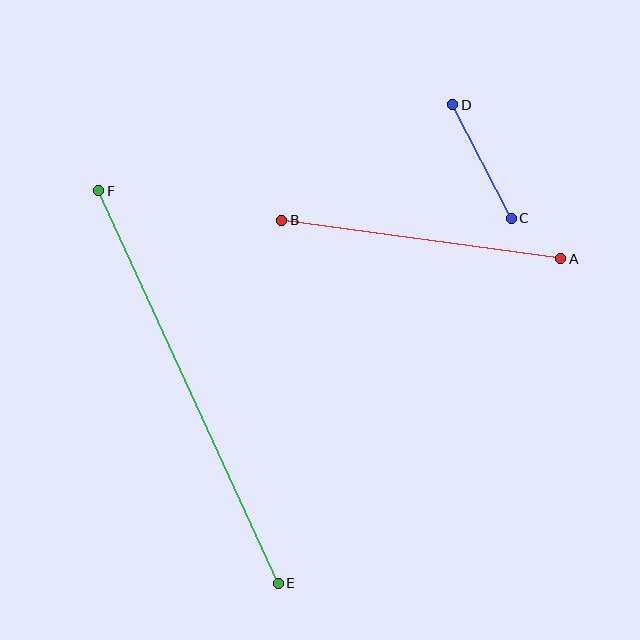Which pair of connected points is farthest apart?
Points E and F are farthest apart.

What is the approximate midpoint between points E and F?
The midpoint is at approximately (188, 387) pixels.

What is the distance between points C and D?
The distance is approximately 128 pixels.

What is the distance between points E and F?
The distance is approximately 432 pixels.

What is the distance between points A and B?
The distance is approximately 281 pixels.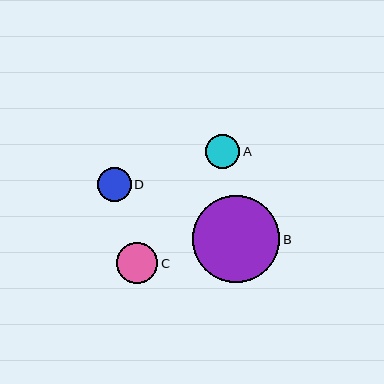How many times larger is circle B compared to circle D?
Circle B is approximately 2.6 times the size of circle D.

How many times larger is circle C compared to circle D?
Circle C is approximately 1.2 times the size of circle D.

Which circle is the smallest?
Circle D is the smallest with a size of approximately 34 pixels.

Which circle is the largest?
Circle B is the largest with a size of approximately 87 pixels.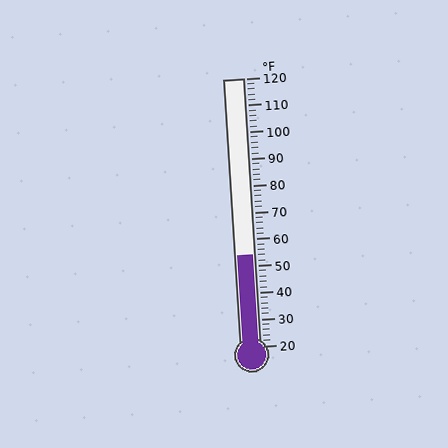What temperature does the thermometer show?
The thermometer shows approximately 54°F.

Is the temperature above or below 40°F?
The temperature is above 40°F.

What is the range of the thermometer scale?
The thermometer scale ranges from 20°F to 120°F.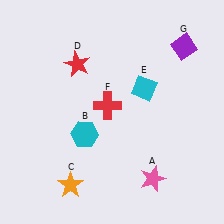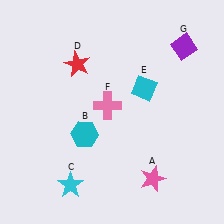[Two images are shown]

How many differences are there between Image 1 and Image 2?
There are 2 differences between the two images.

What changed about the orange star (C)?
In Image 1, C is orange. In Image 2, it changed to cyan.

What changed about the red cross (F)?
In Image 1, F is red. In Image 2, it changed to pink.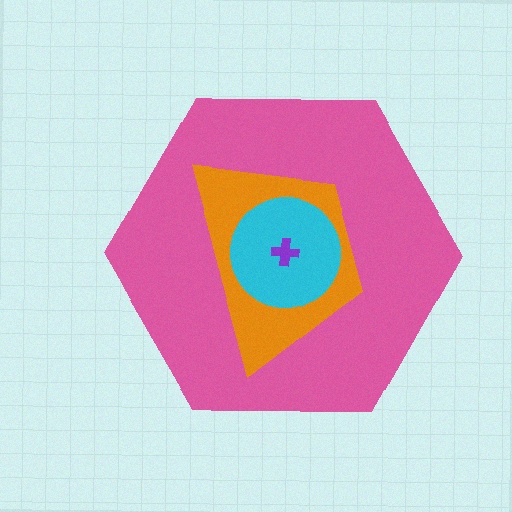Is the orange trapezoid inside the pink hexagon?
Yes.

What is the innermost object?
The purple cross.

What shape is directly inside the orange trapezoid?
The cyan circle.